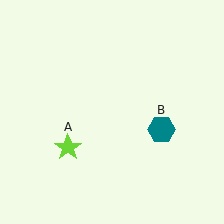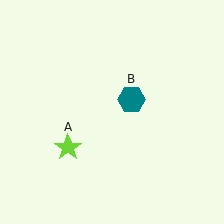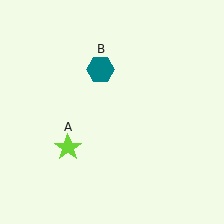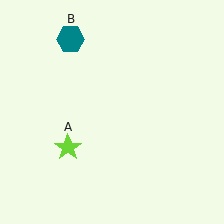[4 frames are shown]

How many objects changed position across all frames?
1 object changed position: teal hexagon (object B).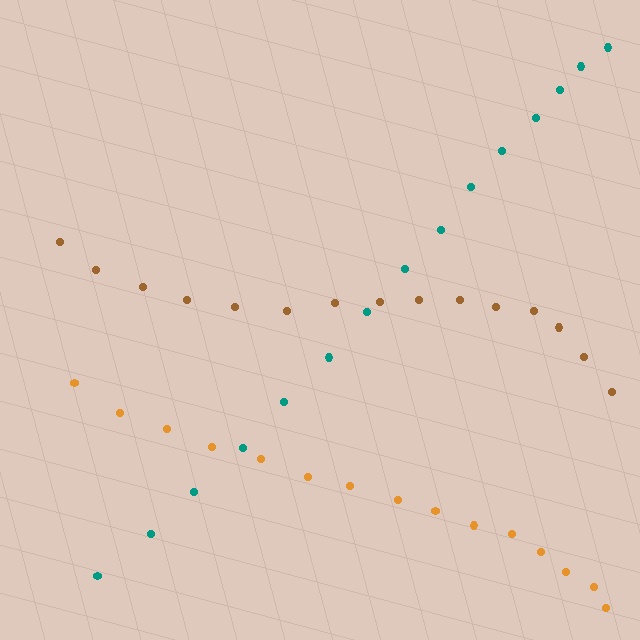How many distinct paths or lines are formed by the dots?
There are 3 distinct paths.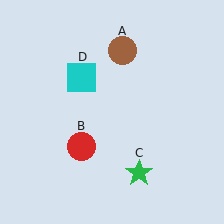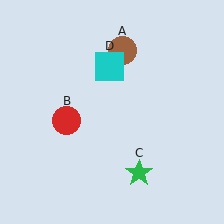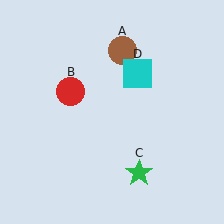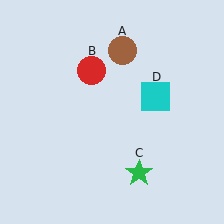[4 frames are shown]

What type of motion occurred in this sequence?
The red circle (object B), cyan square (object D) rotated clockwise around the center of the scene.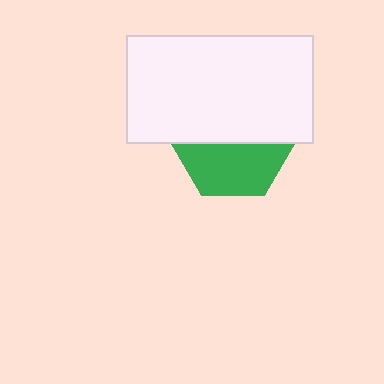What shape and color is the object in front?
The object in front is a white rectangle.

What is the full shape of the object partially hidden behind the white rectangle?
The partially hidden object is a green hexagon.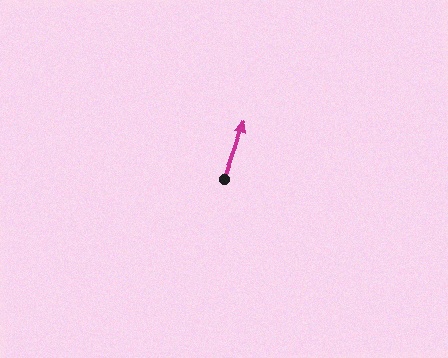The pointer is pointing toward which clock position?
Roughly 1 o'clock.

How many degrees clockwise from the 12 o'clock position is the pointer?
Approximately 21 degrees.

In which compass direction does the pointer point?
North.